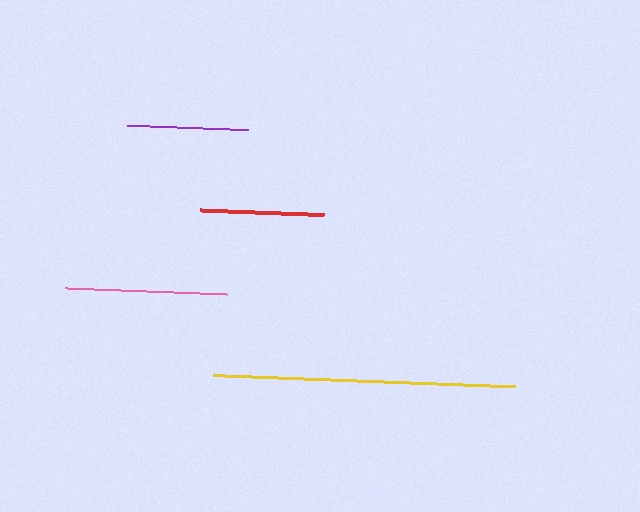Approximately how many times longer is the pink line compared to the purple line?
The pink line is approximately 1.3 times the length of the purple line.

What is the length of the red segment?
The red segment is approximately 124 pixels long.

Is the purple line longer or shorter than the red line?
The red line is longer than the purple line.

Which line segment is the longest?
The yellow line is the longest at approximately 302 pixels.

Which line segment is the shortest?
The purple line is the shortest at approximately 121 pixels.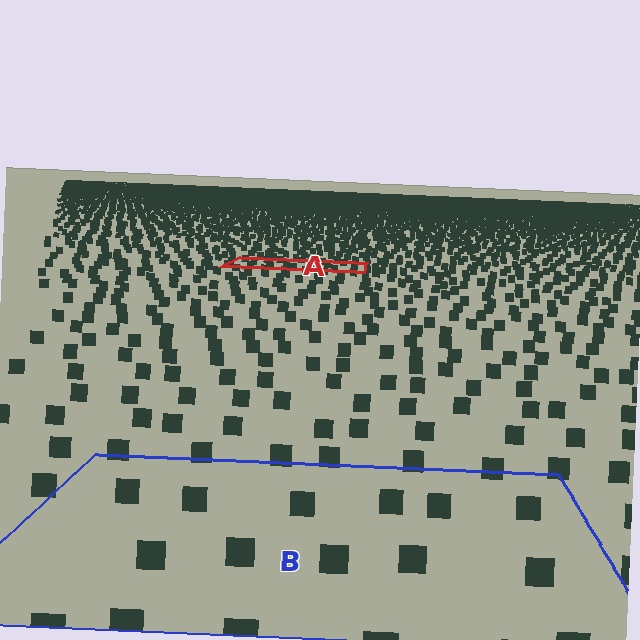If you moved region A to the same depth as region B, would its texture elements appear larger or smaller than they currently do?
They would appear larger. At a closer depth, the same texture elements are projected at a bigger on-screen size.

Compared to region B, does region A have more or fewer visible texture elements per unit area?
Region A has more texture elements per unit area — they are packed more densely because it is farther away.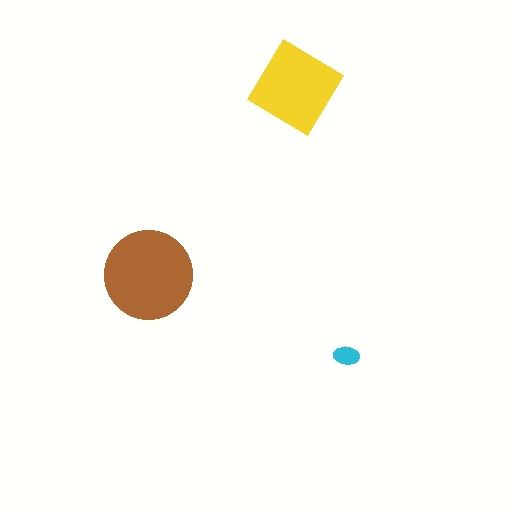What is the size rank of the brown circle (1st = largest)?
1st.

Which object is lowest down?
The cyan ellipse is bottommost.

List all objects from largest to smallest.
The brown circle, the yellow diamond, the cyan ellipse.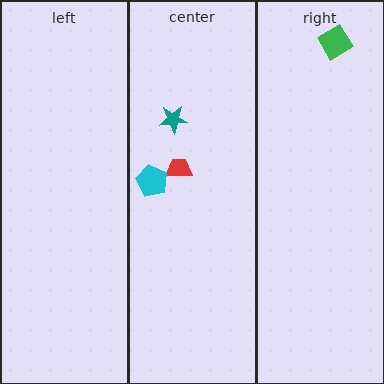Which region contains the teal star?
The center region.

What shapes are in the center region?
The teal star, the red trapezoid, the cyan pentagon.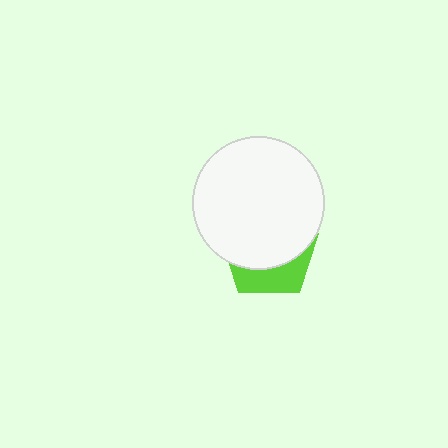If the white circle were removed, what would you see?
You would see the complete lime pentagon.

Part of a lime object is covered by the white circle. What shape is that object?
It is a pentagon.